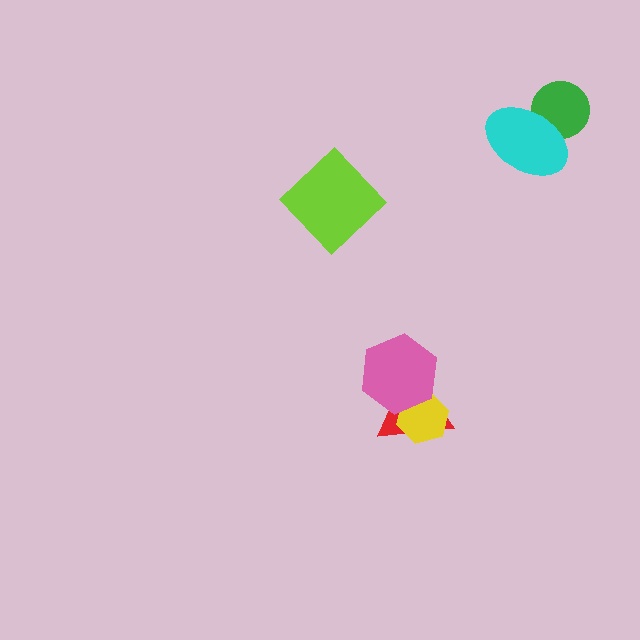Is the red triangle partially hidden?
Yes, it is partially covered by another shape.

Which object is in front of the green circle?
The cyan ellipse is in front of the green circle.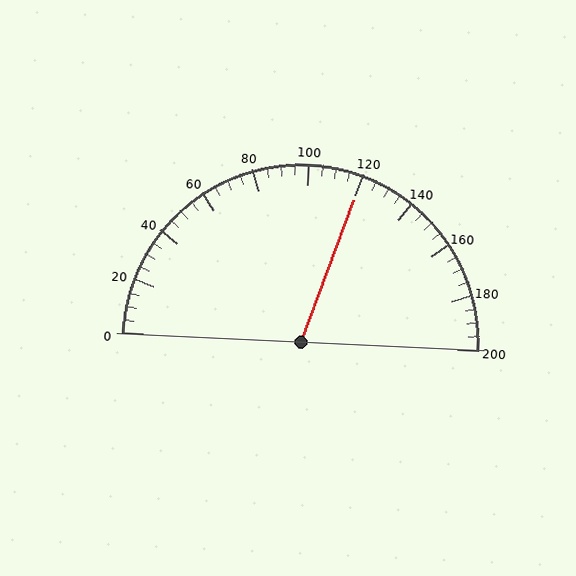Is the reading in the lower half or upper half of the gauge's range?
The reading is in the upper half of the range (0 to 200).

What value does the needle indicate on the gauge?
The needle indicates approximately 120.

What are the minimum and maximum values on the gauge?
The gauge ranges from 0 to 200.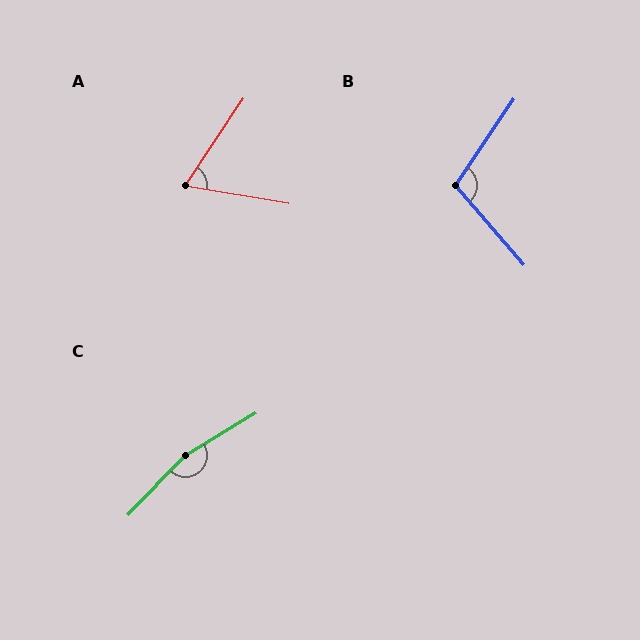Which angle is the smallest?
A, at approximately 66 degrees.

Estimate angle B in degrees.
Approximately 105 degrees.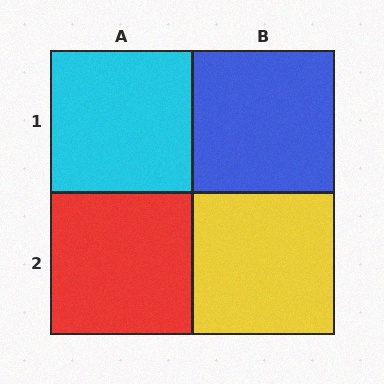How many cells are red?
1 cell is red.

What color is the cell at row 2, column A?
Red.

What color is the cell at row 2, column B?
Yellow.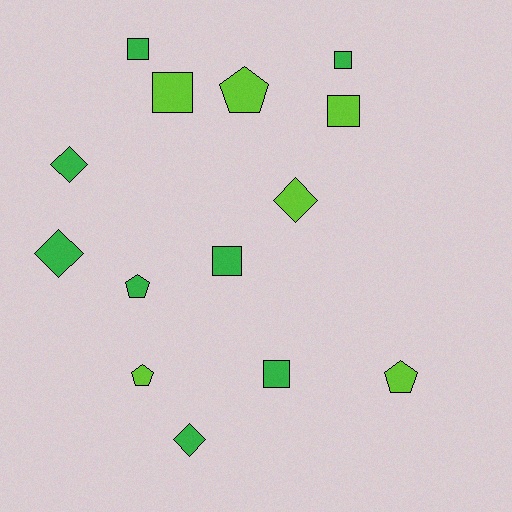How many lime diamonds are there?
There is 1 lime diamond.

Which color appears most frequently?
Green, with 8 objects.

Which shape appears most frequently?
Square, with 6 objects.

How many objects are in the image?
There are 14 objects.